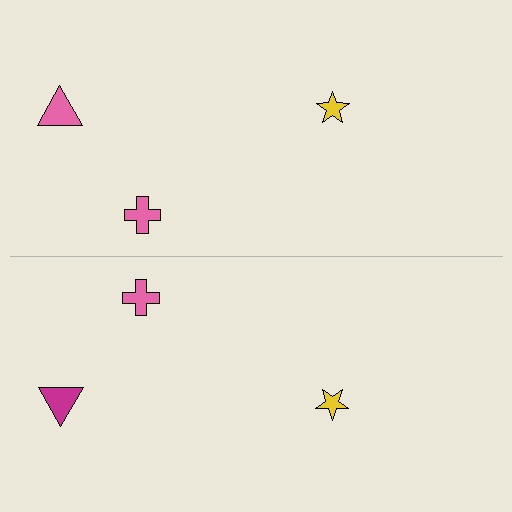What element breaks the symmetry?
The magenta triangle on the bottom side breaks the symmetry — its mirror counterpart is pink.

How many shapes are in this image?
There are 6 shapes in this image.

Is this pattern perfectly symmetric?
No, the pattern is not perfectly symmetric. The magenta triangle on the bottom side breaks the symmetry — its mirror counterpart is pink.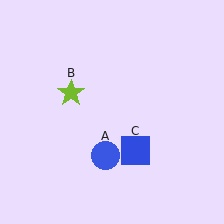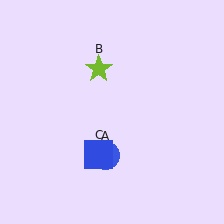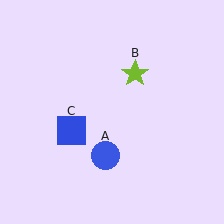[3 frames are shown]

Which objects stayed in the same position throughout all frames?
Blue circle (object A) remained stationary.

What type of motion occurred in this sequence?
The lime star (object B), blue square (object C) rotated clockwise around the center of the scene.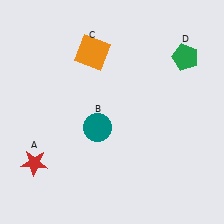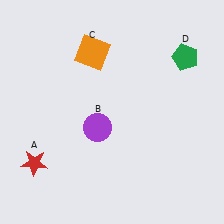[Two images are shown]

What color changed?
The circle (B) changed from teal in Image 1 to purple in Image 2.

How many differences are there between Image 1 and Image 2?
There is 1 difference between the two images.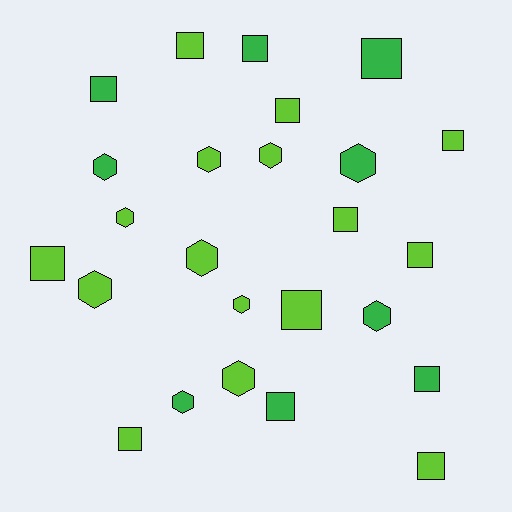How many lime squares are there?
There are 9 lime squares.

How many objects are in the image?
There are 25 objects.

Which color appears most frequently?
Lime, with 16 objects.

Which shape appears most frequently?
Square, with 14 objects.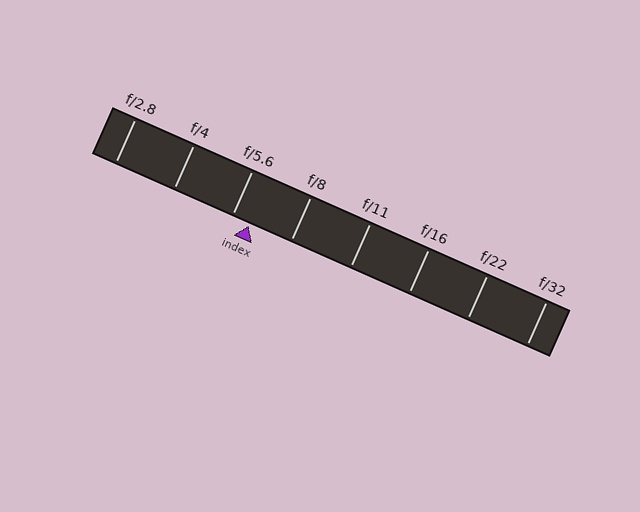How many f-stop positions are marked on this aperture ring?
There are 8 f-stop positions marked.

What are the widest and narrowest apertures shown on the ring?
The widest aperture shown is f/2.8 and the narrowest is f/32.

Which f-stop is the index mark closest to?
The index mark is closest to f/5.6.